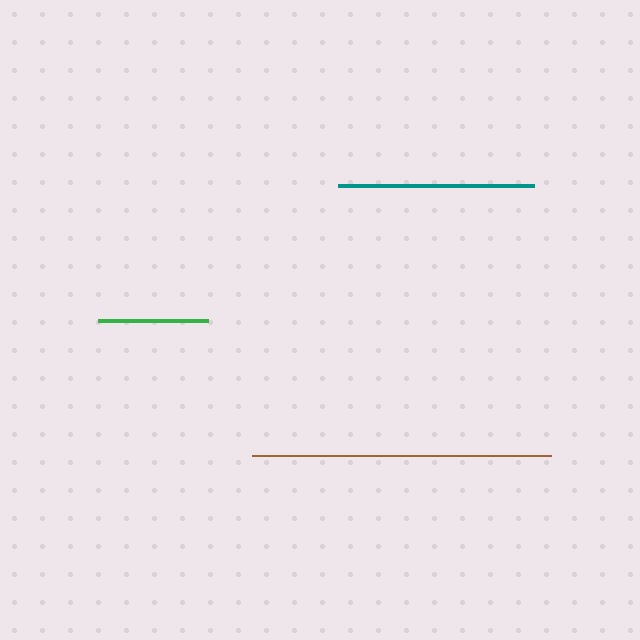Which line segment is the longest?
The brown line is the longest at approximately 299 pixels.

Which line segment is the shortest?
The green line is the shortest at approximately 111 pixels.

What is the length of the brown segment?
The brown segment is approximately 299 pixels long.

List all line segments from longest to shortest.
From longest to shortest: brown, teal, green.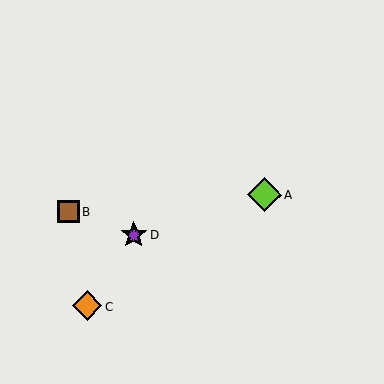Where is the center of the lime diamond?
The center of the lime diamond is at (264, 195).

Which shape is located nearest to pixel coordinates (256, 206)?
The lime diamond (labeled A) at (264, 195) is nearest to that location.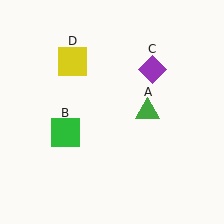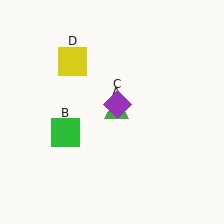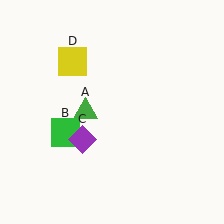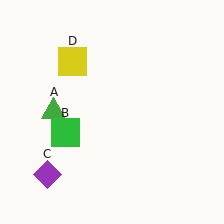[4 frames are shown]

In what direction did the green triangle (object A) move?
The green triangle (object A) moved left.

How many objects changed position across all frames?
2 objects changed position: green triangle (object A), purple diamond (object C).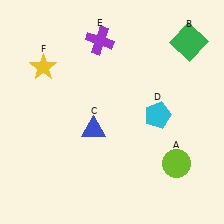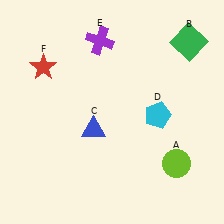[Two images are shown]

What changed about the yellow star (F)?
In Image 1, F is yellow. In Image 2, it changed to red.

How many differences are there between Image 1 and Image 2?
There is 1 difference between the two images.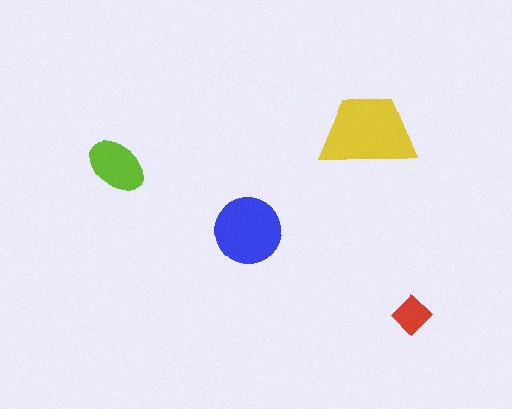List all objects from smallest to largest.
The red diamond, the lime ellipse, the blue circle, the yellow trapezoid.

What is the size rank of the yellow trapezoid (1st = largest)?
1st.